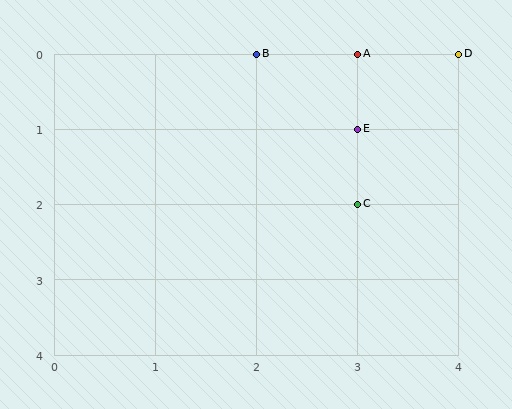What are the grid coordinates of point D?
Point D is at grid coordinates (4, 0).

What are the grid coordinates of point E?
Point E is at grid coordinates (3, 1).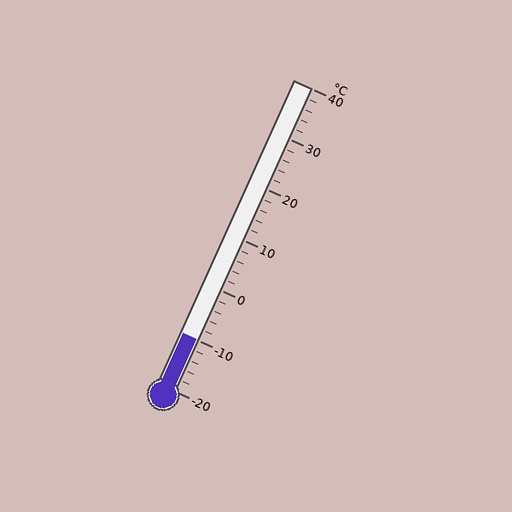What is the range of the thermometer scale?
The thermometer scale ranges from -20°C to 40°C.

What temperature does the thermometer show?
The thermometer shows approximately -10°C.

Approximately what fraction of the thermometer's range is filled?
The thermometer is filled to approximately 15% of its range.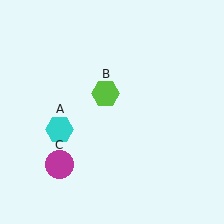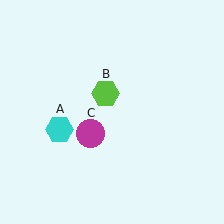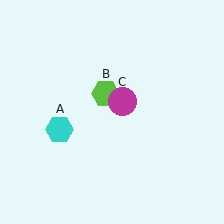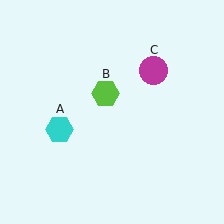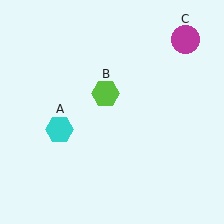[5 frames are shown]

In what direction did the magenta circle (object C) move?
The magenta circle (object C) moved up and to the right.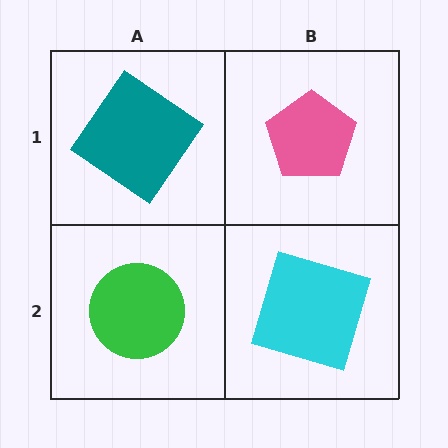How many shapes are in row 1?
2 shapes.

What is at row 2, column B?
A cyan square.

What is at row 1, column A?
A teal diamond.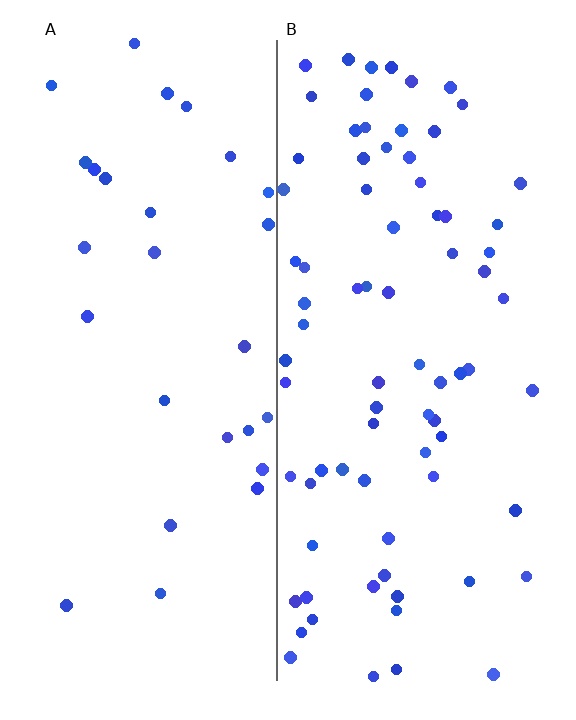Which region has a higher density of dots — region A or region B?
B (the right).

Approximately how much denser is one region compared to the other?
Approximately 2.8× — region B over region A.